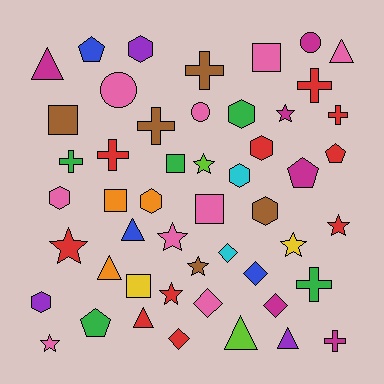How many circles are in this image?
There are 3 circles.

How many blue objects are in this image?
There are 3 blue objects.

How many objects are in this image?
There are 50 objects.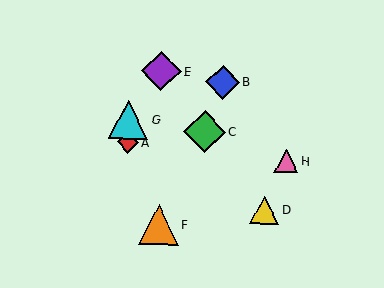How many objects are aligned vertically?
2 objects (A, G) are aligned vertically.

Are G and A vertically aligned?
Yes, both are at x≈128.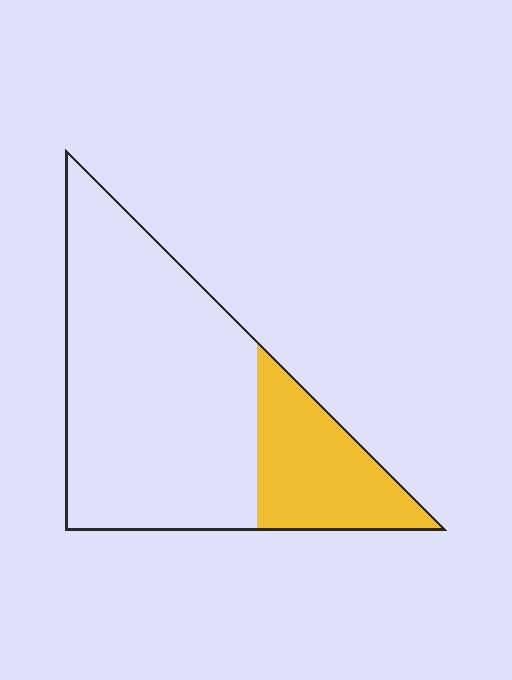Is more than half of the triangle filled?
No.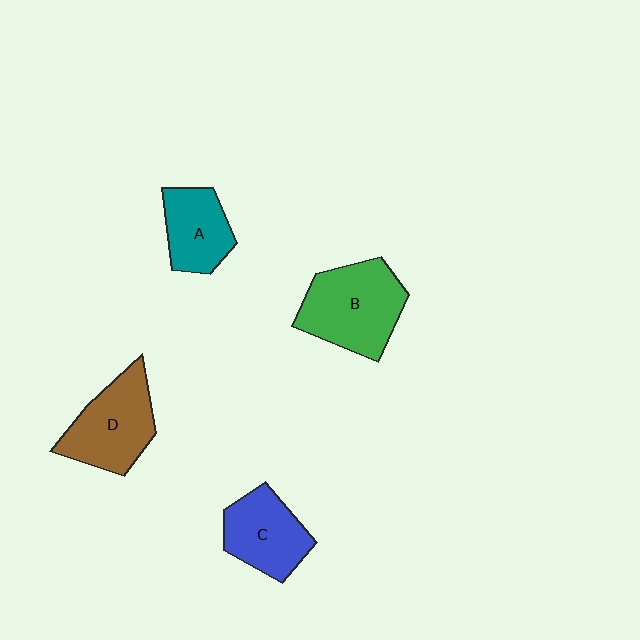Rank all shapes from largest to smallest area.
From largest to smallest: B (green), D (brown), C (blue), A (teal).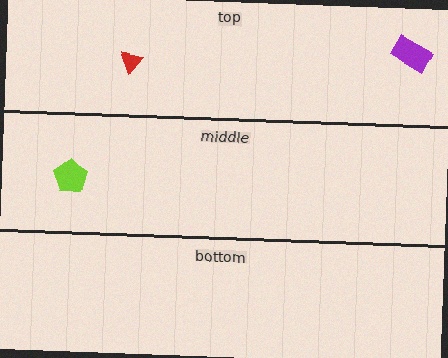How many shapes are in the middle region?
1.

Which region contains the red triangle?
The top region.